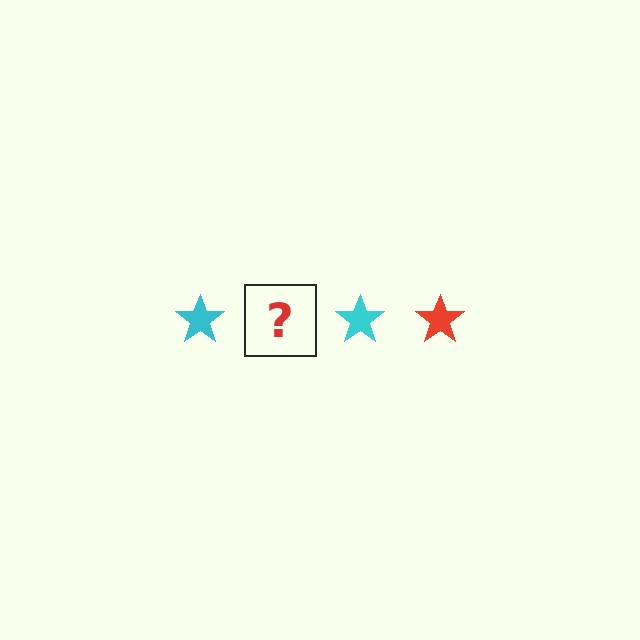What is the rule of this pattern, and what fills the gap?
The rule is that the pattern cycles through cyan, red stars. The gap should be filled with a red star.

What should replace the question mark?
The question mark should be replaced with a red star.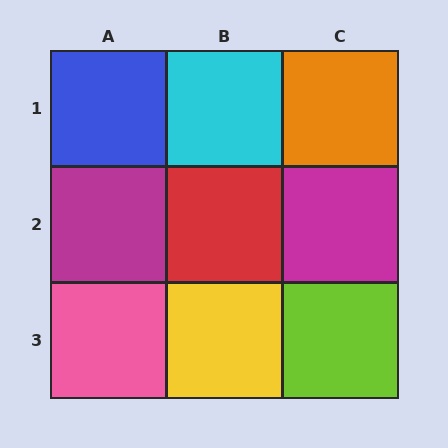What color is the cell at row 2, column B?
Red.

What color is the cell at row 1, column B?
Cyan.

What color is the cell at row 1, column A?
Blue.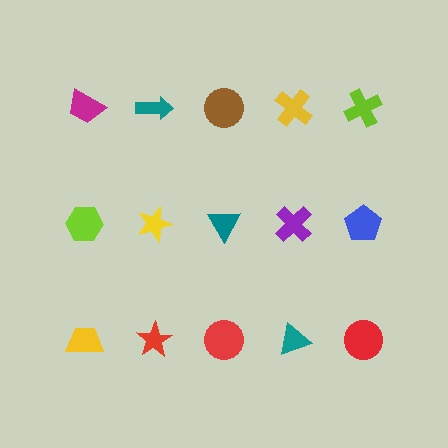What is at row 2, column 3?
A teal triangle.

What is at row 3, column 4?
A teal triangle.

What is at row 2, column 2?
A yellow star.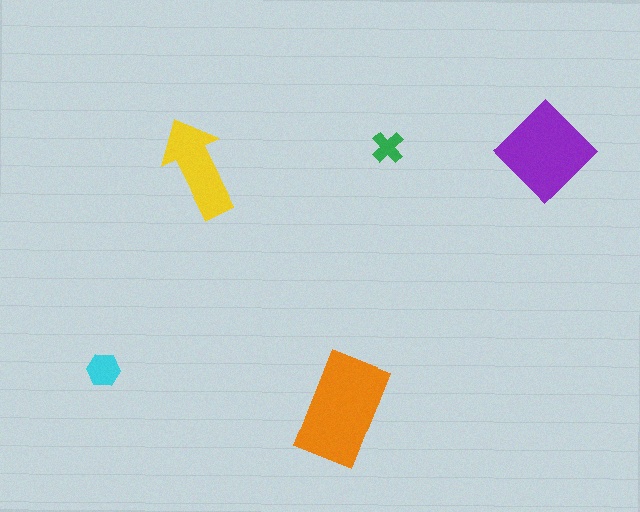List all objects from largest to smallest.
The orange rectangle, the purple diamond, the yellow arrow, the cyan hexagon, the green cross.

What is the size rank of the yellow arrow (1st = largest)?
3rd.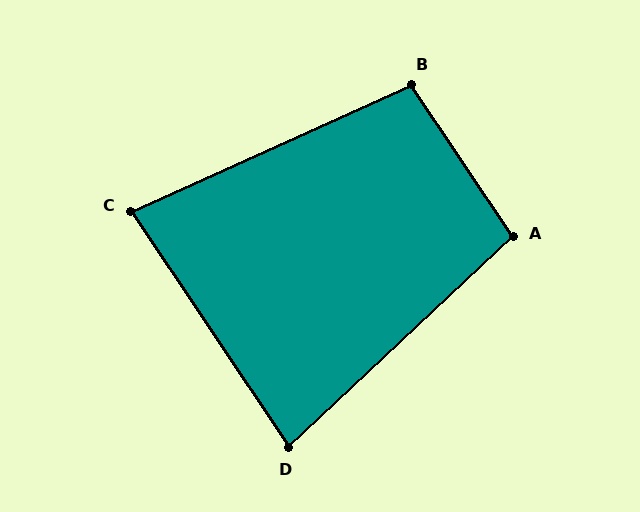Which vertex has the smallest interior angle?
D, at approximately 80 degrees.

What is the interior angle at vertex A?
Approximately 99 degrees (obtuse).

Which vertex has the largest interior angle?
B, at approximately 100 degrees.